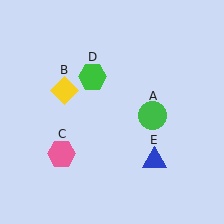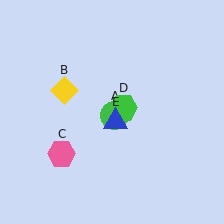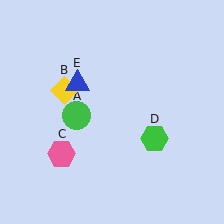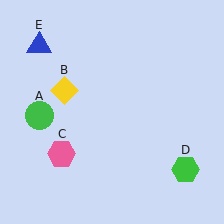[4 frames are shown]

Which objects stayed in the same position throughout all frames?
Yellow diamond (object B) and pink hexagon (object C) remained stationary.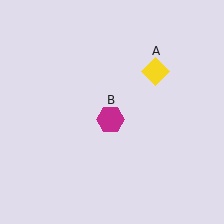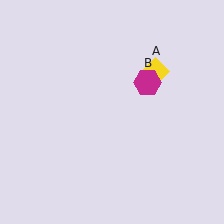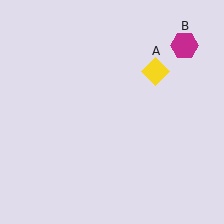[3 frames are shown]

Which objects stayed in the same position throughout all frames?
Yellow diamond (object A) remained stationary.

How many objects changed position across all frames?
1 object changed position: magenta hexagon (object B).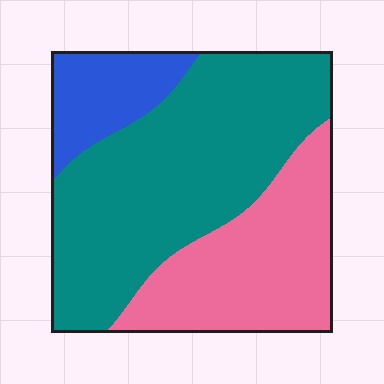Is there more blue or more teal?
Teal.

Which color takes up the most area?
Teal, at roughly 55%.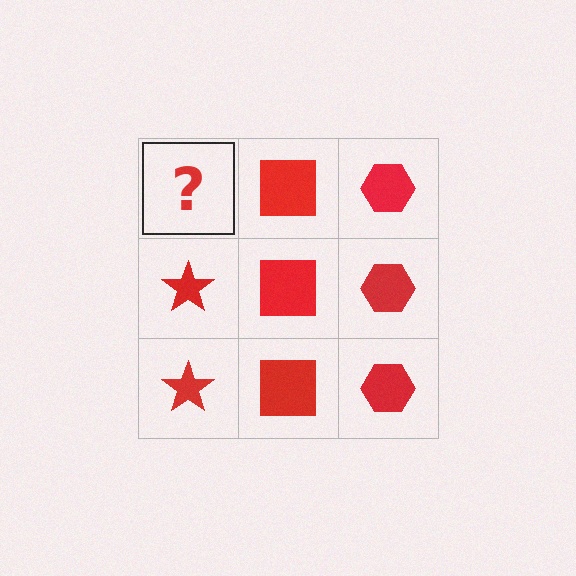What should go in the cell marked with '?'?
The missing cell should contain a red star.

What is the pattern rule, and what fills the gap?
The rule is that each column has a consistent shape. The gap should be filled with a red star.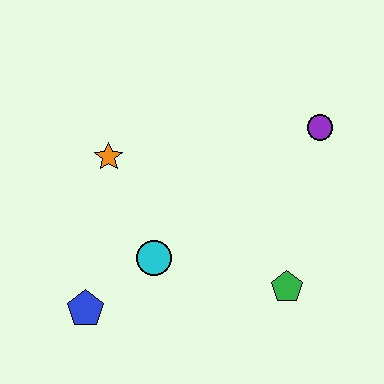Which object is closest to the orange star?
The cyan circle is closest to the orange star.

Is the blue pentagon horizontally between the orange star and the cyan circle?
No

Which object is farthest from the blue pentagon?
The purple circle is farthest from the blue pentagon.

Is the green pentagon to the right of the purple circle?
No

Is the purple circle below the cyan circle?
No